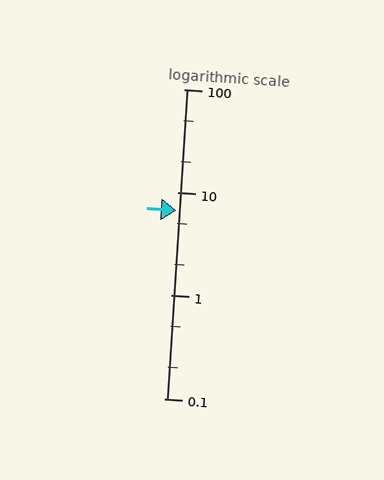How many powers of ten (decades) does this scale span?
The scale spans 3 decades, from 0.1 to 100.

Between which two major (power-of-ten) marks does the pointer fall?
The pointer is between 1 and 10.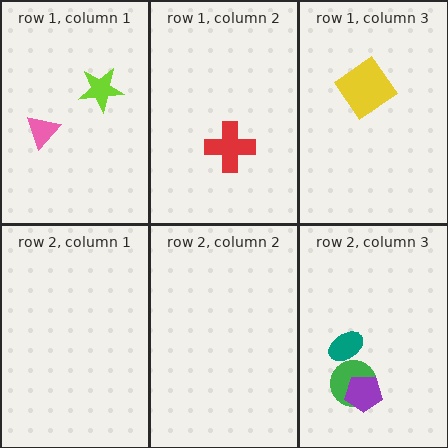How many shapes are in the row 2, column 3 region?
3.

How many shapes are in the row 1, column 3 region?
1.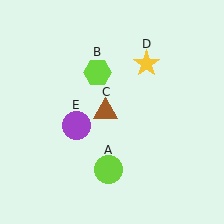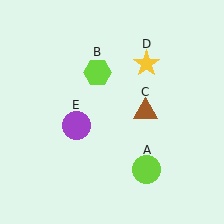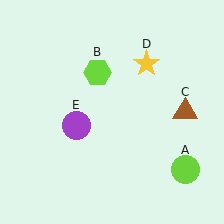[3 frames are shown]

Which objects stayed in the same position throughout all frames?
Lime hexagon (object B) and yellow star (object D) and purple circle (object E) remained stationary.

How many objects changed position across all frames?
2 objects changed position: lime circle (object A), brown triangle (object C).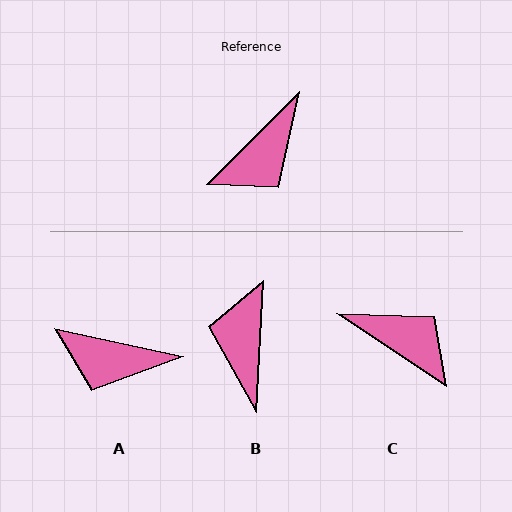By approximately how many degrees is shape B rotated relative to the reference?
Approximately 138 degrees clockwise.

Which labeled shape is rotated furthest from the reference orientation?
B, about 138 degrees away.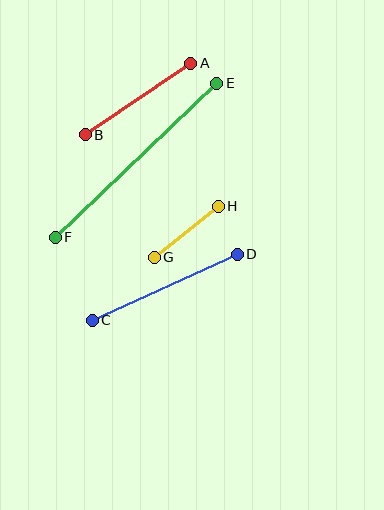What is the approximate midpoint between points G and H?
The midpoint is at approximately (186, 232) pixels.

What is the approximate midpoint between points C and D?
The midpoint is at approximately (165, 287) pixels.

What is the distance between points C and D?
The distance is approximately 159 pixels.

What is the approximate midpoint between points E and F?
The midpoint is at approximately (136, 160) pixels.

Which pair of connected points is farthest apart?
Points E and F are farthest apart.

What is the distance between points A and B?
The distance is approximately 128 pixels.